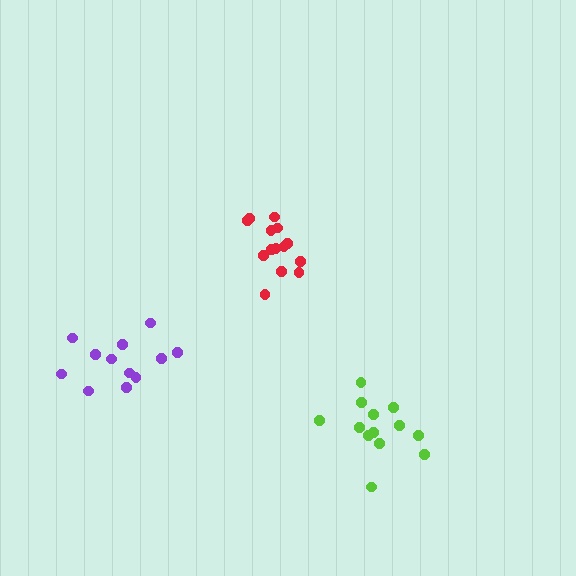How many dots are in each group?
Group 1: 12 dots, Group 2: 13 dots, Group 3: 14 dots (39 total).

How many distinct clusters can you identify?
There are 3 distinct clusters.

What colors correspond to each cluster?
The clusters are colored: purple, lime, red.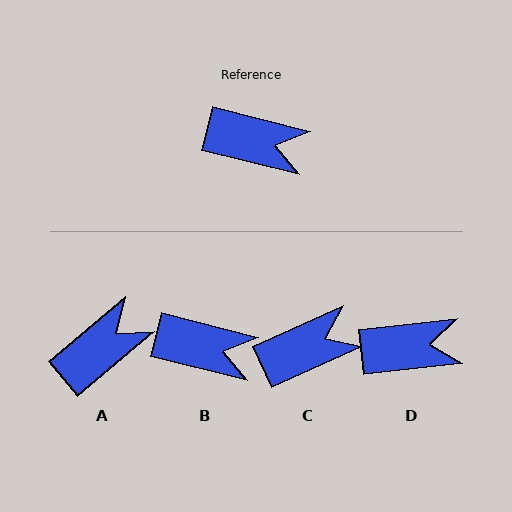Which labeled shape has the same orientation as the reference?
B.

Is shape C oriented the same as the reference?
No, it is off by about 39 degrees.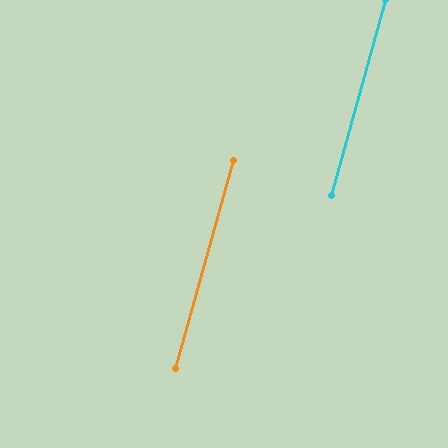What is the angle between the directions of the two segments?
Approximately 0 degrees.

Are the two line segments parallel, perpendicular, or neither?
Parallel — their directions differ by only 0.2°.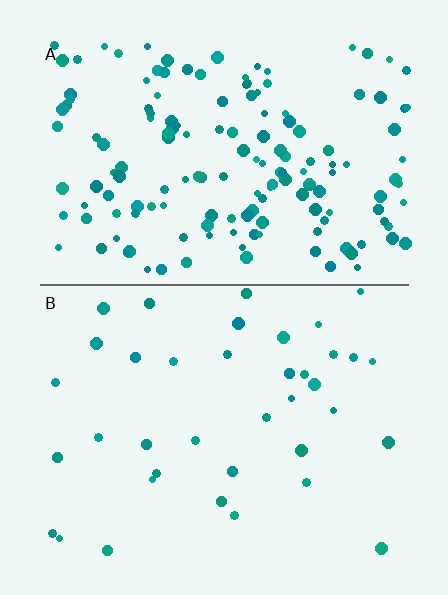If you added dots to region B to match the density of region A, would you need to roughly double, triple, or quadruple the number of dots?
Approximately quadruple.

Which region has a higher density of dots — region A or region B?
A (the top).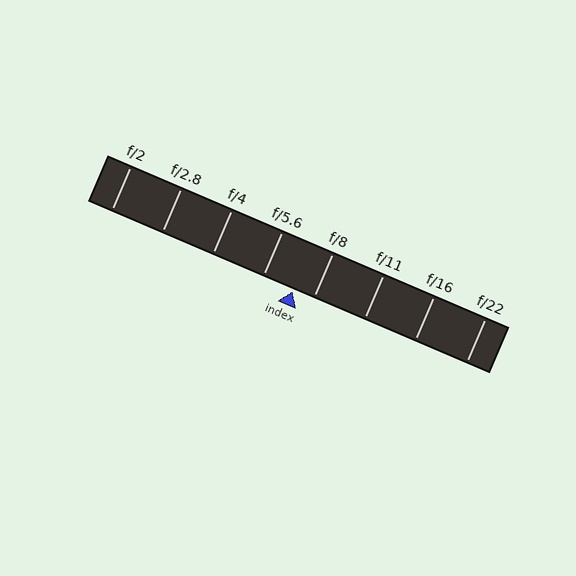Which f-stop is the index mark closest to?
The index mark is closest to f/8.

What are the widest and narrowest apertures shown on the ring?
The widest aperture shown is f/2 and the narrowest is f/22.